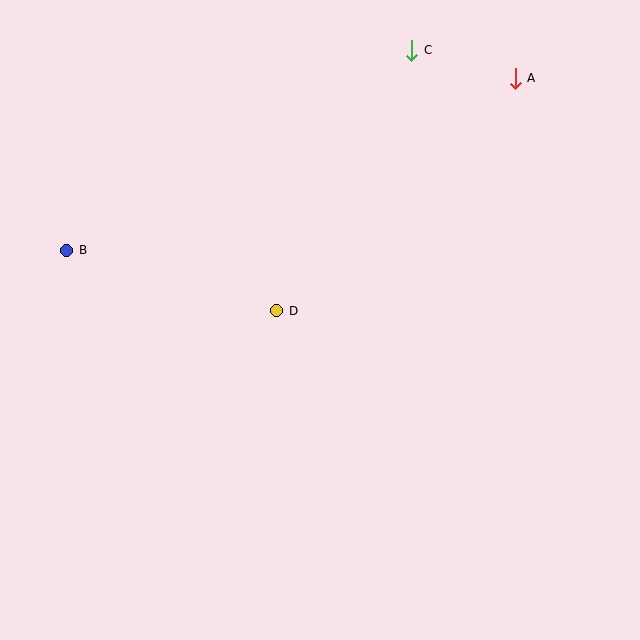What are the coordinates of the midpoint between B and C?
The midpoint between B and C is at (239, 150).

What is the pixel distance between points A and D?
The distance between A and D is 333 pixels.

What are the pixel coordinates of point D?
Point D is at (277, 311).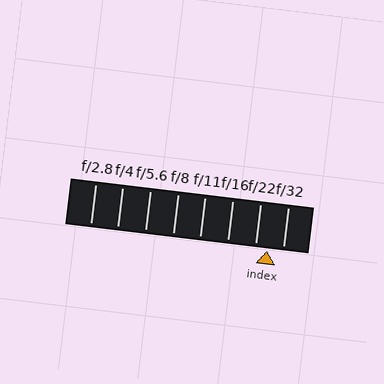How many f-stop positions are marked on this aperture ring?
There are 8 f-stop positions marked.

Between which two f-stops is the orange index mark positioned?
The index mark is between f/22 and f/32.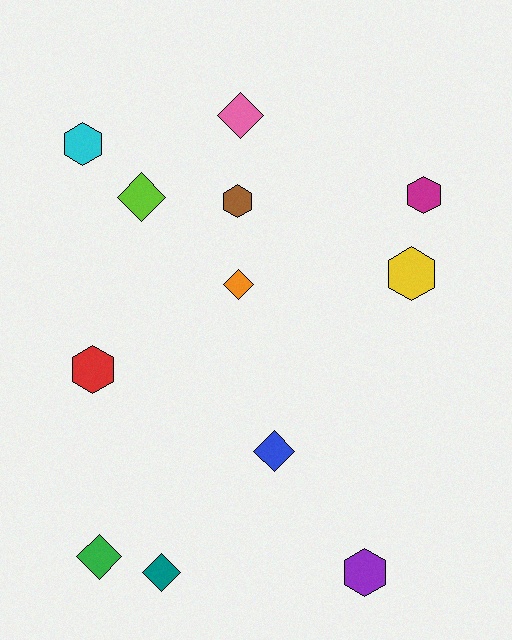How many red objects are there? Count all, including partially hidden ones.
There is 1 red object.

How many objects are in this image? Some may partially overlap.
There are 12 objects.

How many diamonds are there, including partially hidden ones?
There are 6 diamonds.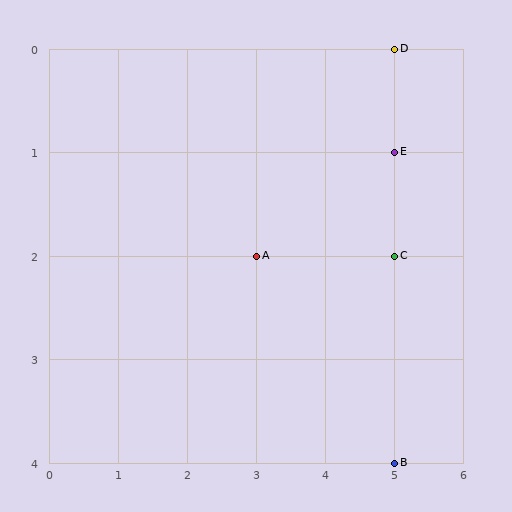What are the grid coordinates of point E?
Point E is at grid coordinates (5, 1).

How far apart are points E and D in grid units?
Points E and D are 1 row apart.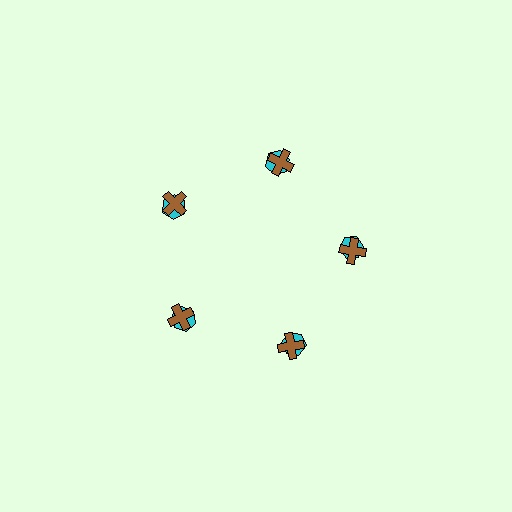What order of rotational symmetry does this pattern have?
This pattern has 5-fold rotational symmetry.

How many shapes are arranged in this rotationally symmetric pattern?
There are 10 shapes, arranged in 5 groups of 2.